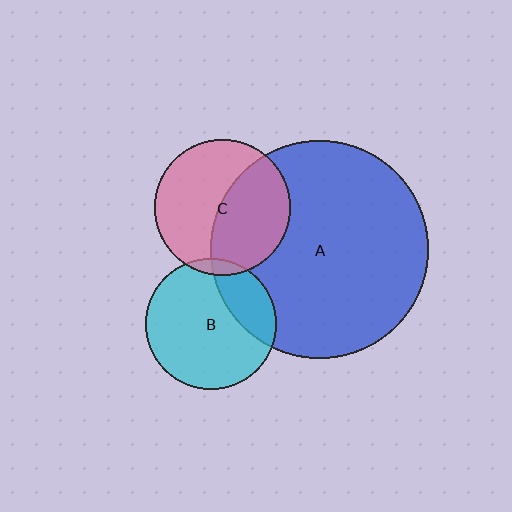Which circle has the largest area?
Circle A (blue).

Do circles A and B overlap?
Yes.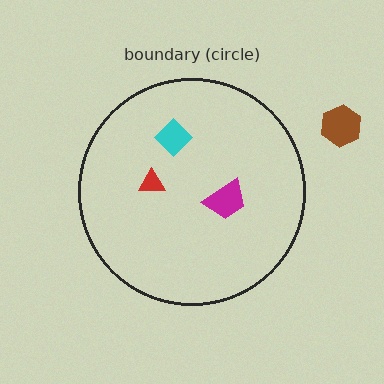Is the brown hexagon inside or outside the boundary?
Outside.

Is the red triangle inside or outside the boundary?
Inside.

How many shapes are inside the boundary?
3 inside, 1 outside.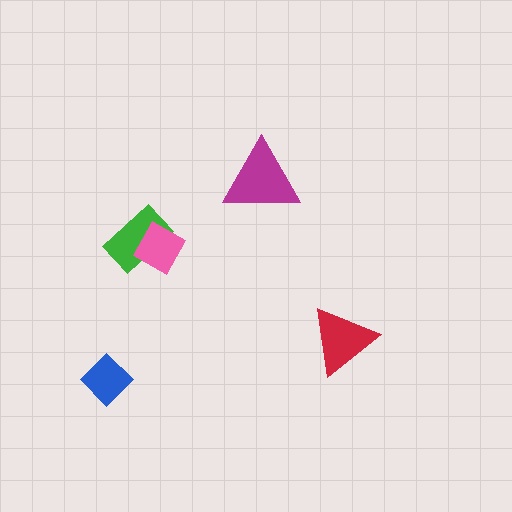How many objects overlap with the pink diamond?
1 object overlaps with the pink diamond.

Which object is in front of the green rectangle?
The pink diamond is in front of the green rectangle.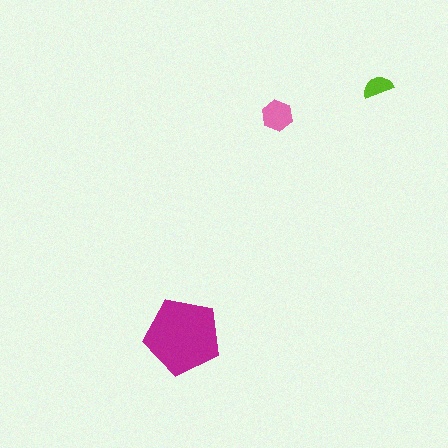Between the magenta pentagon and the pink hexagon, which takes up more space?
The magenta pentagon.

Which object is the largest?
The magenta pentagon.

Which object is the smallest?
The lime semicircle.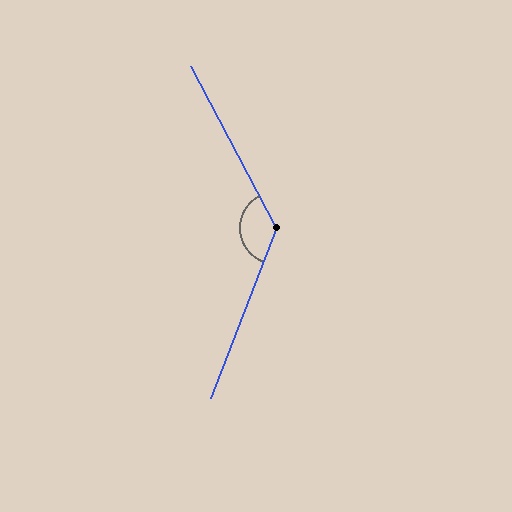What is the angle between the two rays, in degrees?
Approximately 131 degrees.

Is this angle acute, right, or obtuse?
It is obtuse.